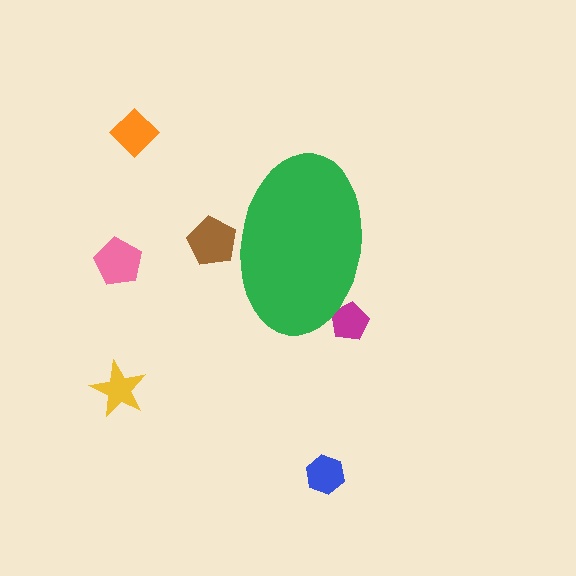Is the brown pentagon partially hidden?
Yes, the brown pentagon is partially hidden behind the green ellipse.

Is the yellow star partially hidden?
No, the yellow star is fully visible.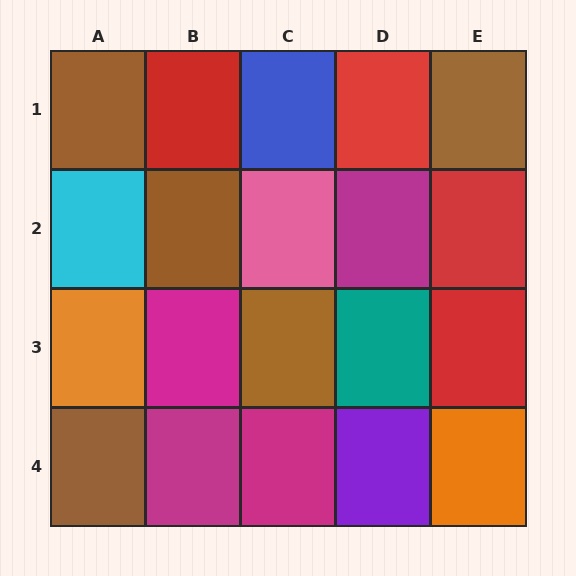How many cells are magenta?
4 cells are magenta.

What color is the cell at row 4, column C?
Magenta.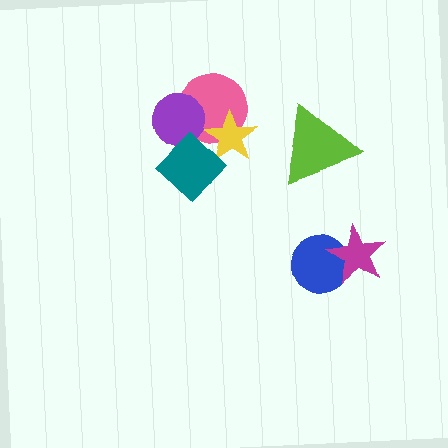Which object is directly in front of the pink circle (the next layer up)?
The yellow star is directly in front of the pink circle.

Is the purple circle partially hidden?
Yes, it is partially covered by another shape.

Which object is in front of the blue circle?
The magenta star is in front of the blue circle.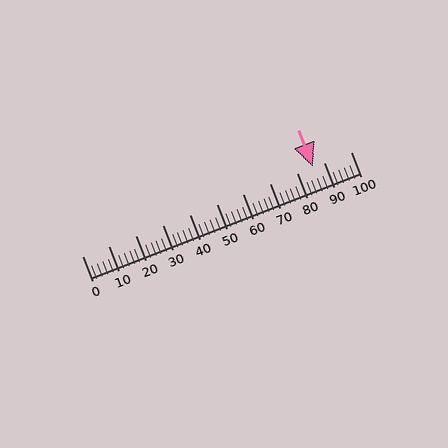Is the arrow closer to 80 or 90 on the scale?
The arrow is closer to 90.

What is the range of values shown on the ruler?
The ruler shows values from 0 to 100.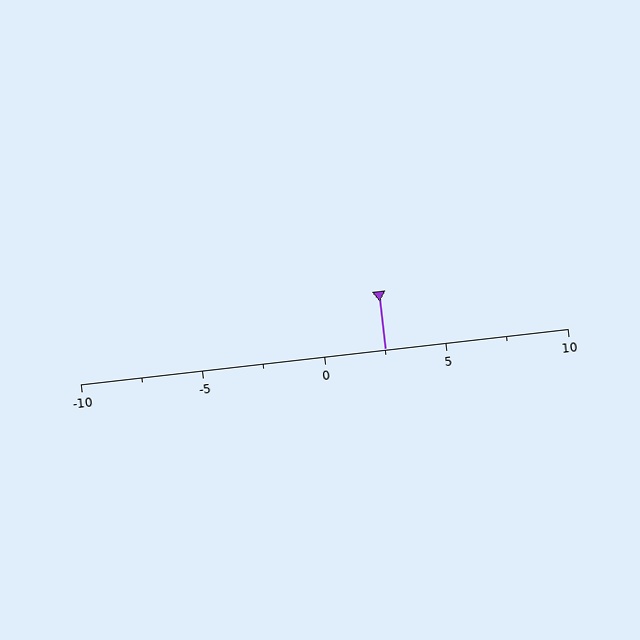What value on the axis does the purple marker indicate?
The marker indicates approximately 2.5.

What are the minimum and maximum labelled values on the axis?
The axis runs from -10 to 10.